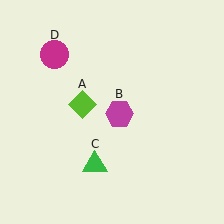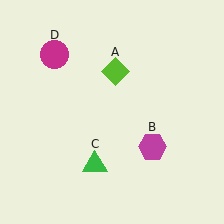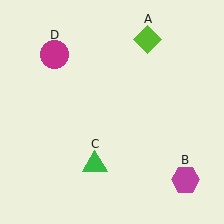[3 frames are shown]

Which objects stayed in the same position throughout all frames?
Green triangle (object C) and magenta circle (object D) remained stationary.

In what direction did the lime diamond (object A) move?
The lime diamond (object A) moved up and to the right.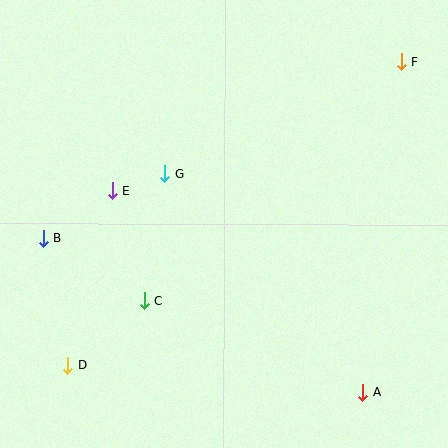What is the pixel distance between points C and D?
The distance between C and D is 100 pixels.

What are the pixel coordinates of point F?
Point F is at (401, 62).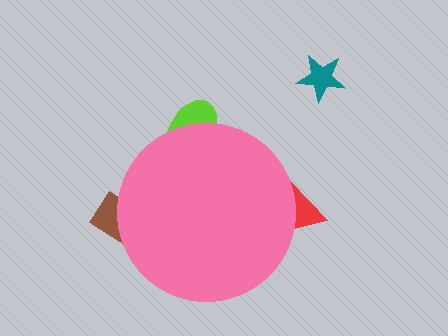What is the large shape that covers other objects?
A pink circle.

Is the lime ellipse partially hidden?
Yes, the lime ellipse is partially hidden behind the pink circle.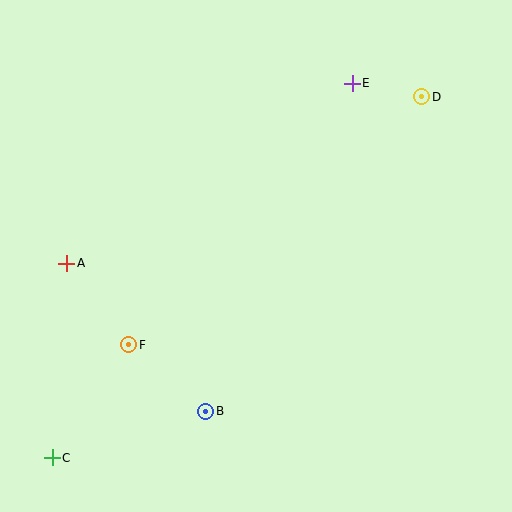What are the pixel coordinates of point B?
Point B is at (206, 411).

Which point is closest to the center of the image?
Point F at (129, 345) is closest to the center.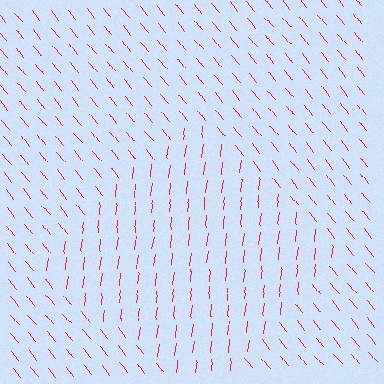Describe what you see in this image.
The image is filled with small red line segments. A diamond region in the image has lines oriented differently from the surrounding lines, creating a visible texture boundary.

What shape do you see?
I see a diamond.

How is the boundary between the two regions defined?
The boundary is defined purely by a change in line orientation (approximately 45 degrees difference). All lines are the same color and thickness.